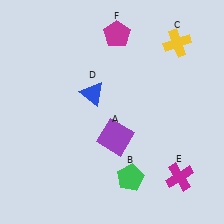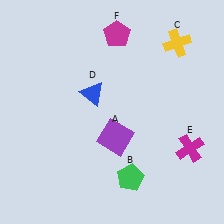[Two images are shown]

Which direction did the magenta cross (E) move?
The magenta cross (E) moved up.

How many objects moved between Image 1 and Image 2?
1 object moved between the two images.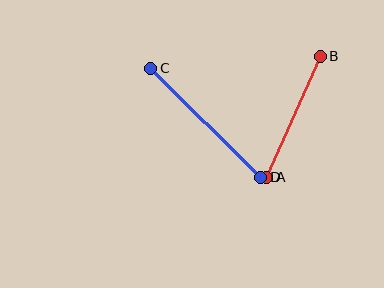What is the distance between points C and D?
The distance is approximately 155 pixels.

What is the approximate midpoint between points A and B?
The midpoint is at approximately (293, 117) pixels.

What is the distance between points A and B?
The distance is approximately 132 pixels.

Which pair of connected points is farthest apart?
Points C and D are farthest apart.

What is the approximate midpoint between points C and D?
The midpoint is at approximately (206, 123) pixels.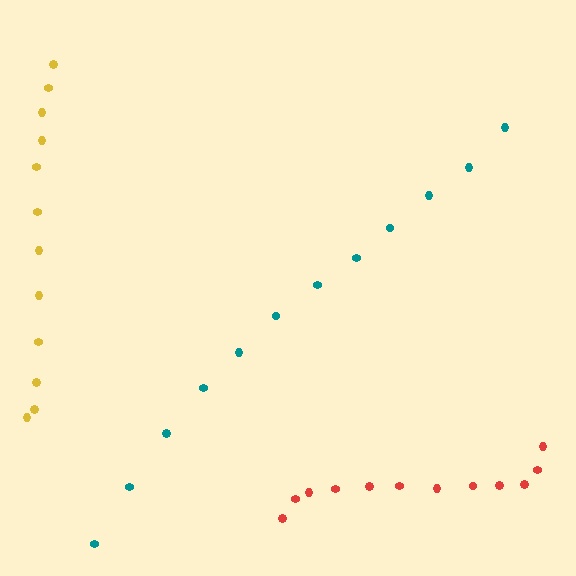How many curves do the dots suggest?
There are 3 distinct paths.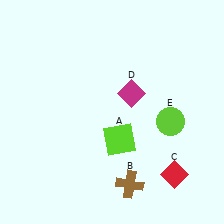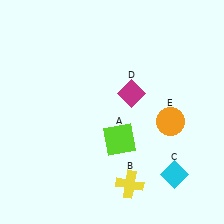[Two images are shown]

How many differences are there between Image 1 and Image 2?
There are 3 differences between the two images.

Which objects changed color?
B changed from brown to yellow. C changed from red to cyan. E changed from lime to orange.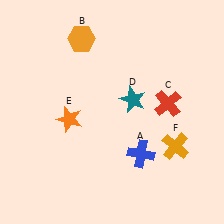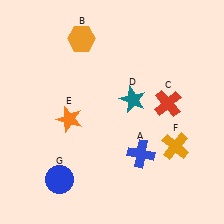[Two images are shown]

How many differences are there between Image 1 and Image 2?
There is 1 difference between the two images.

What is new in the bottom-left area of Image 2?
A blue circle (G) was added in the bottom-left area of Image 2.